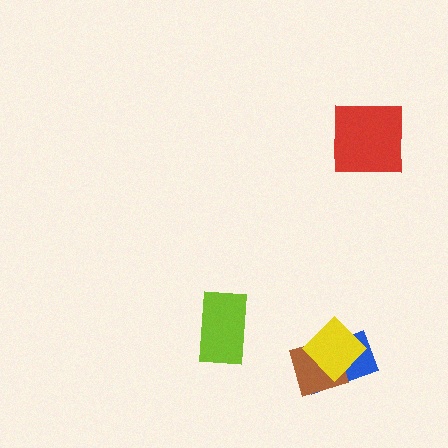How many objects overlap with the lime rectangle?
0 objects overlap with the lime rectangle.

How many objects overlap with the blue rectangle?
2 objects overlap with the blue rectangle.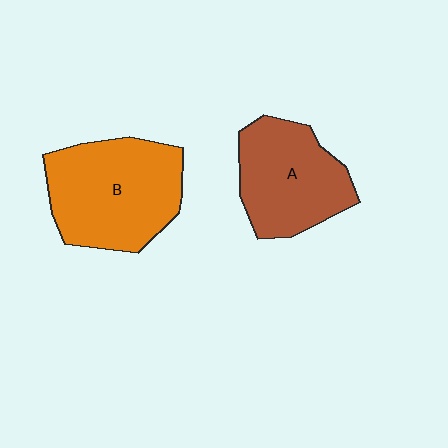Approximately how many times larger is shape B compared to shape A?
Approximately 1.2 times.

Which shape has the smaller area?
Shape A (brown).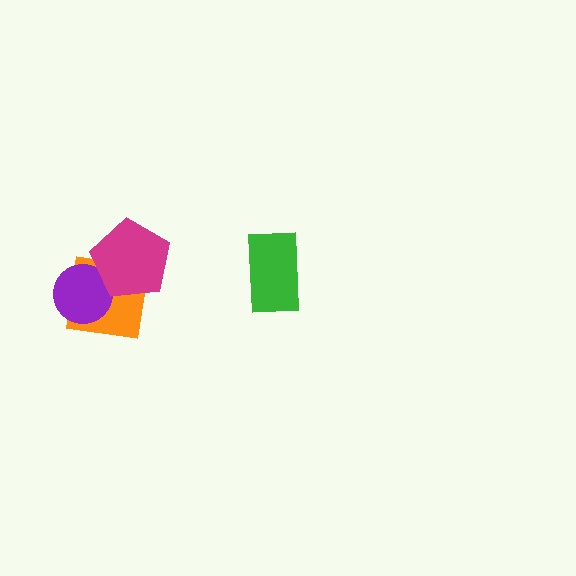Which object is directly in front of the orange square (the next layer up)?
The purple circle is directly in front of the orange square.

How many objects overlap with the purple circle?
2 objects overlap with the purple circle.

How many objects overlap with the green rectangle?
0 objects overlap with the green rectangle.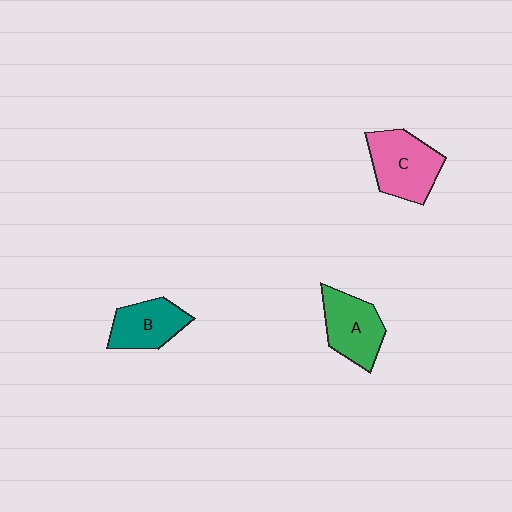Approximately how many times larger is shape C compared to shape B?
Approximately 1.3 times.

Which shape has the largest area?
Shape C (pink).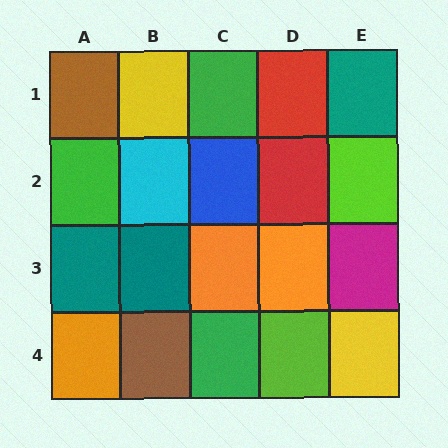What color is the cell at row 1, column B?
Yellow.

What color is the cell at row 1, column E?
Teal.